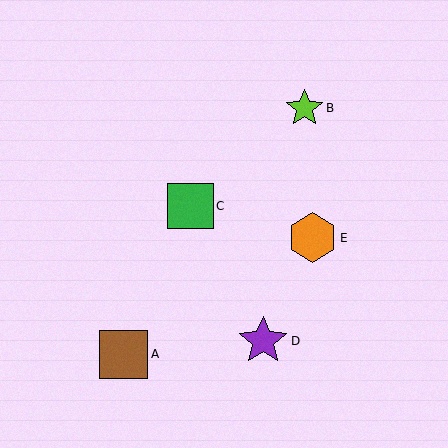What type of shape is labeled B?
Shape B is a lime star.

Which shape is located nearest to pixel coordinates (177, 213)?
The green square (labeled C) at (190, 206) is nearest to that location.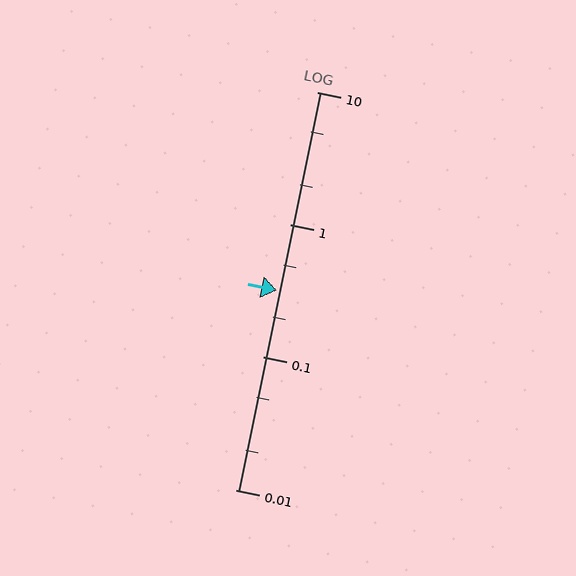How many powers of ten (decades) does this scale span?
The scale spans 3 decades, from 0.01 to 10.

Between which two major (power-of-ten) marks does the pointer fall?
The pointer is between 0.1 and 1.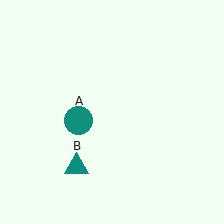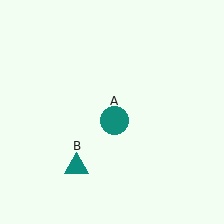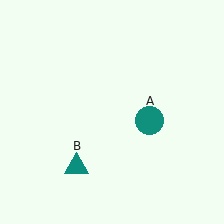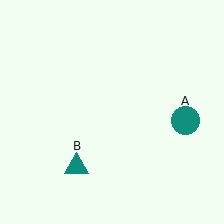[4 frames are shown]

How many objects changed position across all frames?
1 object changed position: teal circle (object A).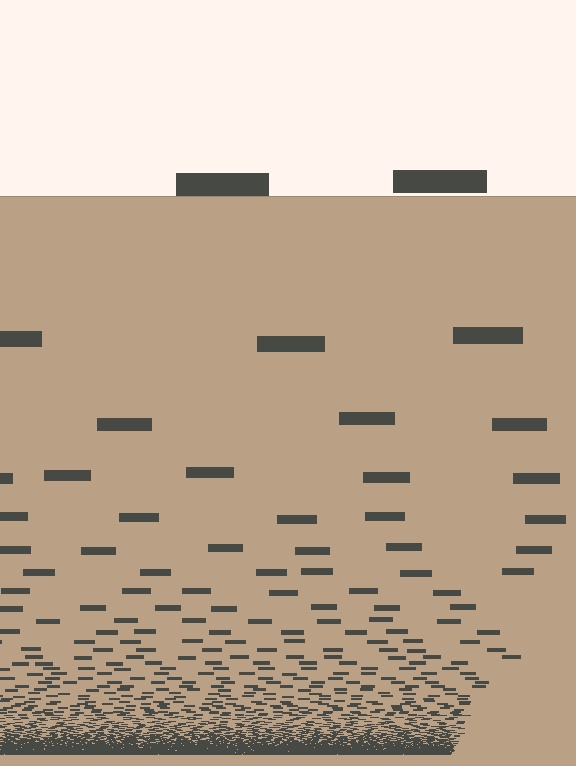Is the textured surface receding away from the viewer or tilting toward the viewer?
The surface appears to tilt toward the viewer. Texture elements get larger and sparser toward the top.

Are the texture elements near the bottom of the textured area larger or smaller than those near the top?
Smaller. The gradient is inverted — elements near the bottom are smaller and denser.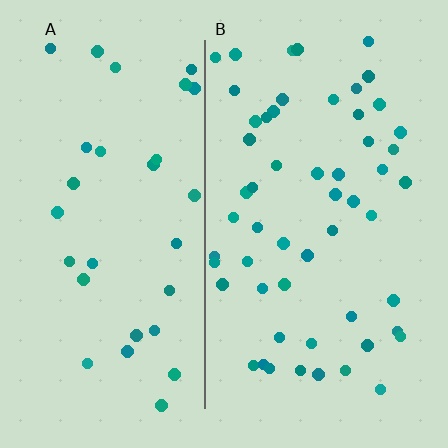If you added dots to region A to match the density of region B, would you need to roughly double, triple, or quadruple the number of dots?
Approximately double.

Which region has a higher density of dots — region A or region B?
B (the right).